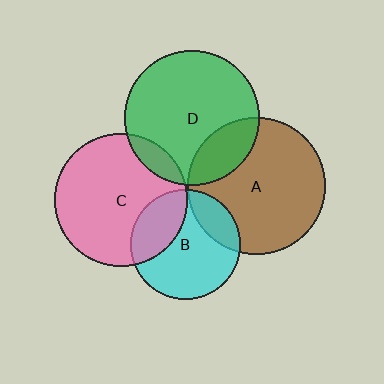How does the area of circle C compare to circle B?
Approximately 1.5 times.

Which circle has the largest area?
Circle A (brown).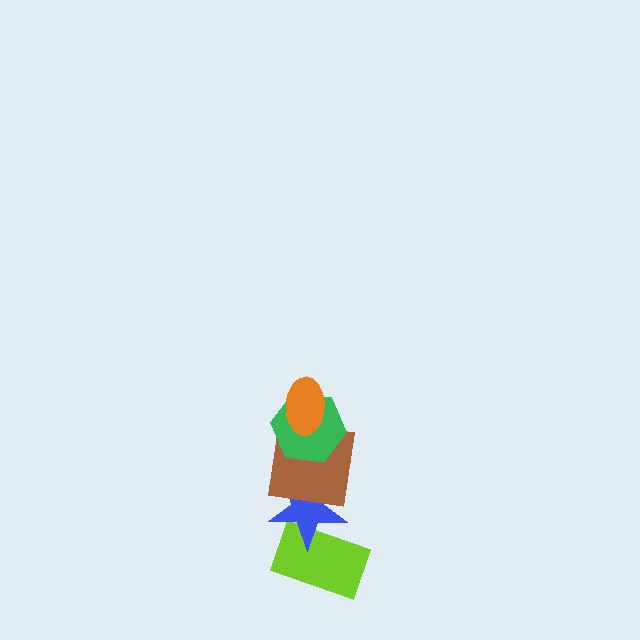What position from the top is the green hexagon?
The green hexagon is 2nd from the top.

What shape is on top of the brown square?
The green hexagon is on top of the brown square.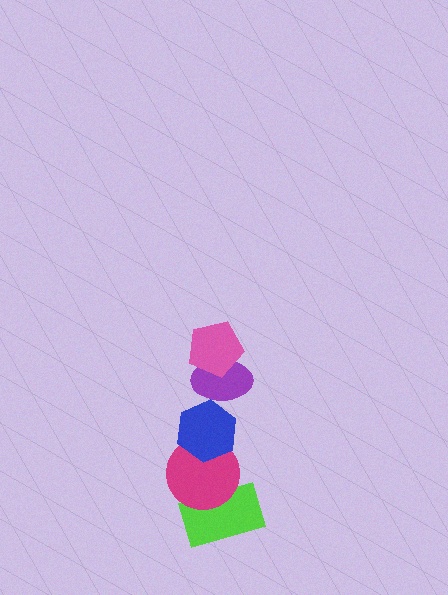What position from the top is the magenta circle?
The magenta circle is 4th from the top.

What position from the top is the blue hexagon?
The blue hexagon is 3rd from the top.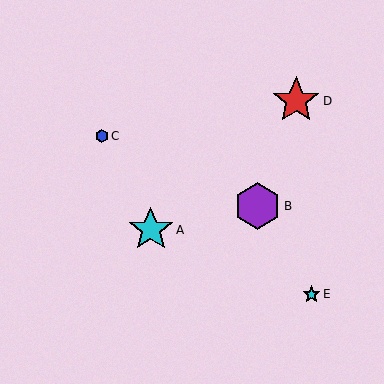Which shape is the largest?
The red star (labeled D) is the largest.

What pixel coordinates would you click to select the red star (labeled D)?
Click at (296, 101) to select the red star D.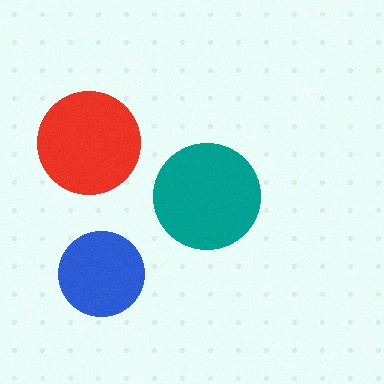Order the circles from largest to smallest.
the teal one, the red one, the blue one.